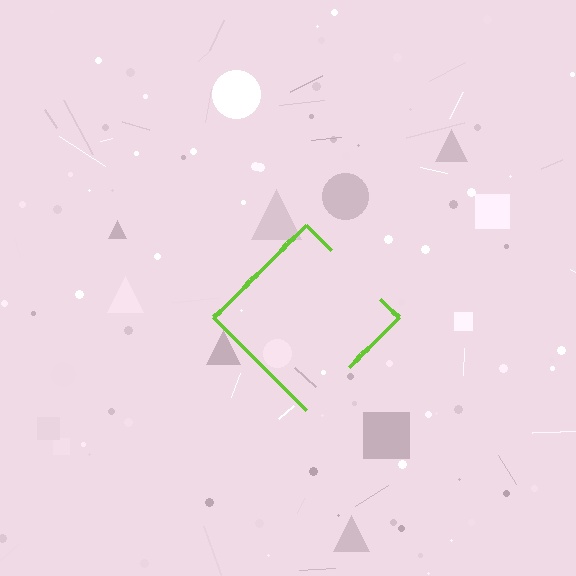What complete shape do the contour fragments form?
The contour fragments form a diamond.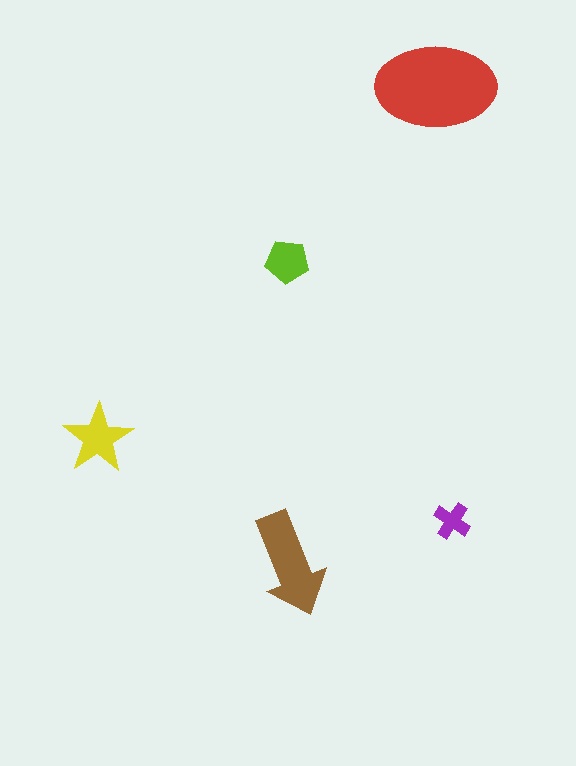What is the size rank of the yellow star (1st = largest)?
3rd.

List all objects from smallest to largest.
The purple cross, the lime pentagon, the yellow star, the brown arrow, the red ellipse.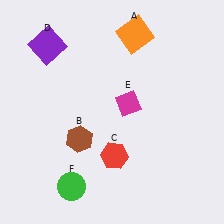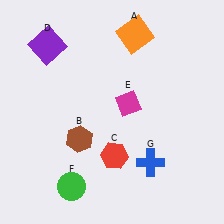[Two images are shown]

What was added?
A blue cross (G) was added in Image 2.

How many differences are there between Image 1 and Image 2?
There is 1 difference between the two images.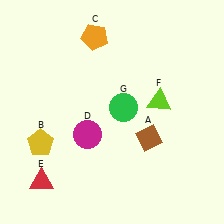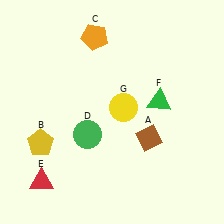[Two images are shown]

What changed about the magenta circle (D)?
In Image 1, D is magenta. In Image 2, it changed to green.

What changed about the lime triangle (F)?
In Image 1, F is lime. In Image 2, it changed to green.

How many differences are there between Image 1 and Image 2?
There are 3 differences between the two images.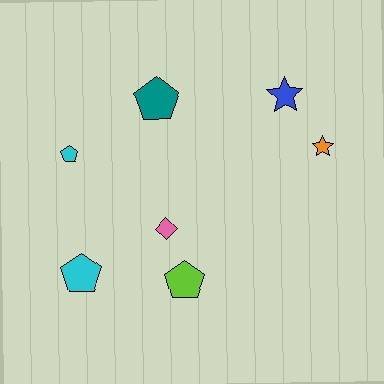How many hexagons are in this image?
There are no hexagons.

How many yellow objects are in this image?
There are no yellow objects.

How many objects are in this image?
There are 7 objects.